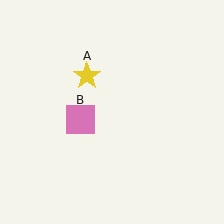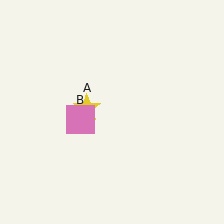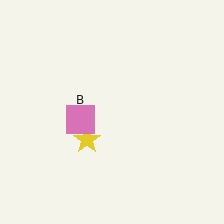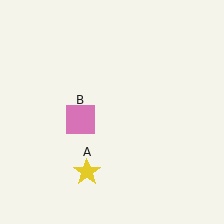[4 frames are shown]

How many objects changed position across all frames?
1 object changed position: yellow star (object A).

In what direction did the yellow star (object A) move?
The yellow star (object A) moved down.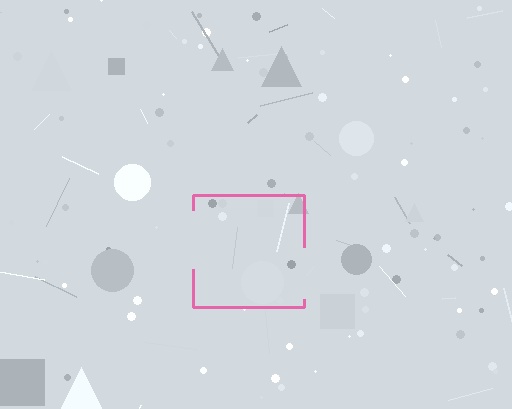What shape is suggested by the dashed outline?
The dashed outline suggests a square.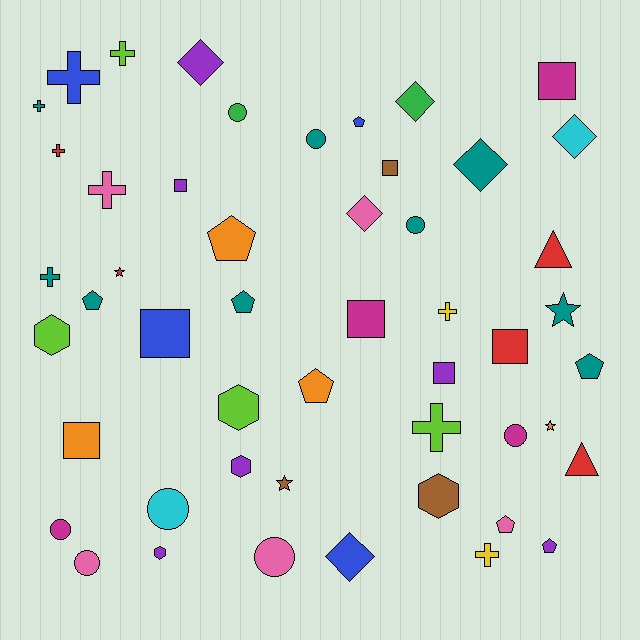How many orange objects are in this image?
There are 4 orange objects.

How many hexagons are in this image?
There are 5 hexagons.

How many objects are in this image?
There are 50 objects.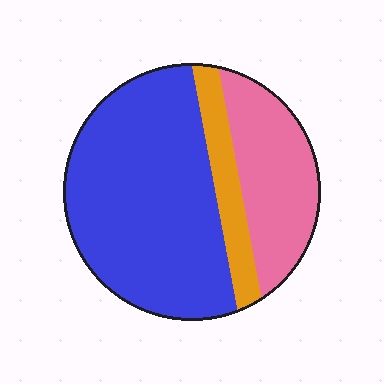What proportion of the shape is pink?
Pink covers around 25% of the shape.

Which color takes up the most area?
Blue, at roughly 60%.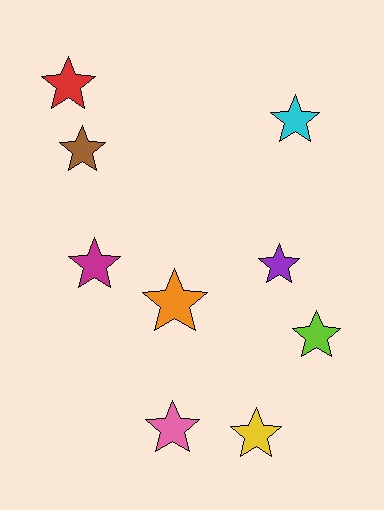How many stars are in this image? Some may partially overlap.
There are 9 stars.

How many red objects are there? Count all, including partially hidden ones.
There is 1 red object.